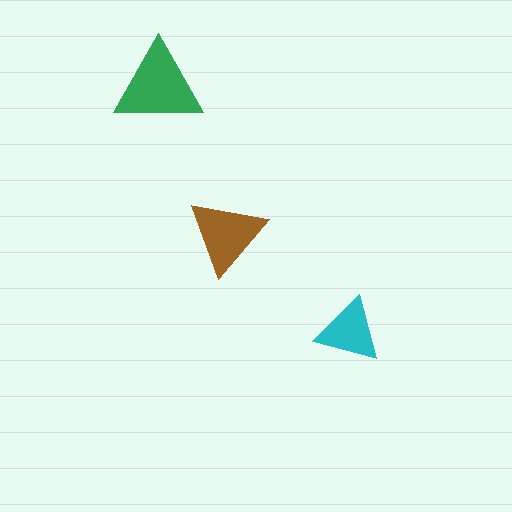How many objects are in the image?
There are 3 objects in the image.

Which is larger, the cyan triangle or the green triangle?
The green one.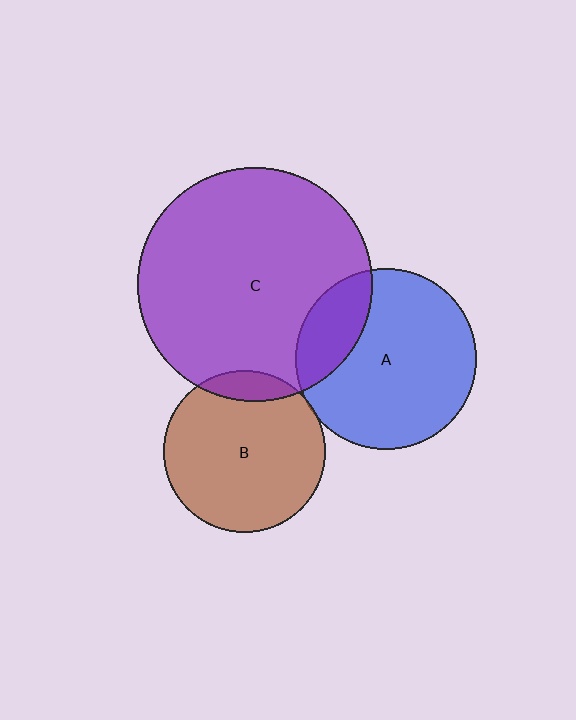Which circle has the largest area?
Circle C (purple).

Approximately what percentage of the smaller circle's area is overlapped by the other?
Approximately 10%.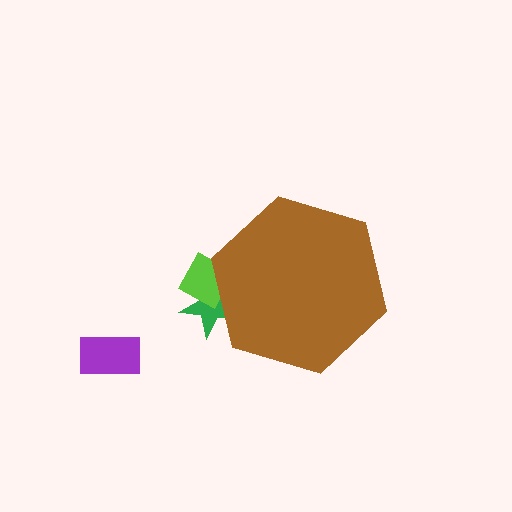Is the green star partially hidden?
Yes, the green star is partially hidden behind the brown hexagon.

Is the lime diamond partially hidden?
Yes, the lime diamond is partially hidden behind the brown hexagon.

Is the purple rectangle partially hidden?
No, the purple rectangle is fully visible.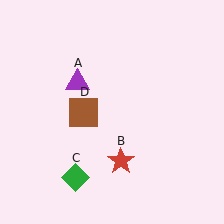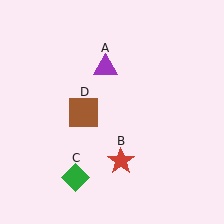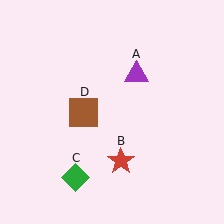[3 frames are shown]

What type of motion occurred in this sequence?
The purple triangle (object A) rotated clockwise around the center of the scene.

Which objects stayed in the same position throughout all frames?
Red star (object B) and green diamond (object C) and brown square (object D) remained stationary.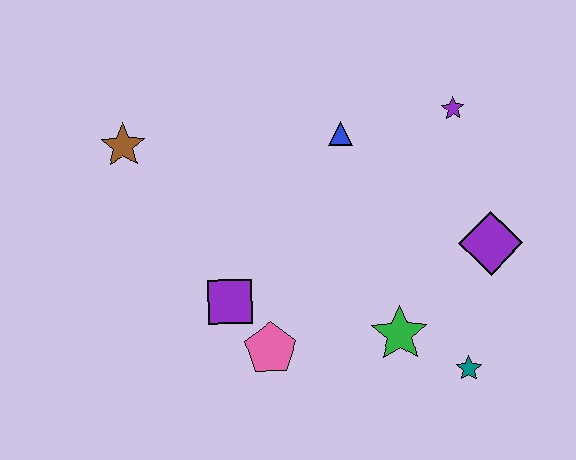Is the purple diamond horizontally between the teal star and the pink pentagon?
No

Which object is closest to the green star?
The teal star is closest to the green star.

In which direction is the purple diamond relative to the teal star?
The purple diamond is above the teal star.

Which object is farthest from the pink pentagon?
The purple star is farthest from the pink pentagon.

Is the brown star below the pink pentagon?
No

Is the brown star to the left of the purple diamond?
Yes